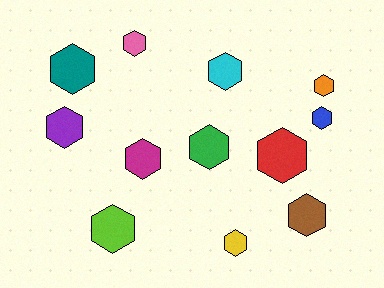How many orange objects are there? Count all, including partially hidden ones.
There is 1 orange object.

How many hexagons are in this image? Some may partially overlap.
There are 12 hexagons.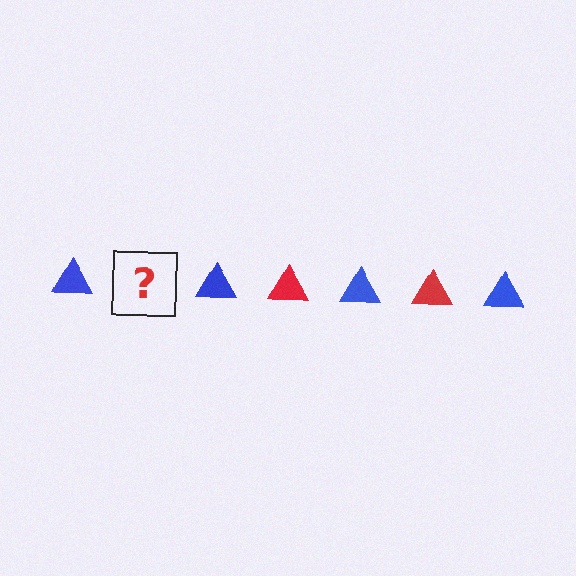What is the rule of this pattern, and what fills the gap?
The rule is that the pattern cycles through blue, red triangles. The gap should be filled with a red triangle.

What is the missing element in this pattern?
The missing element is a red triangle.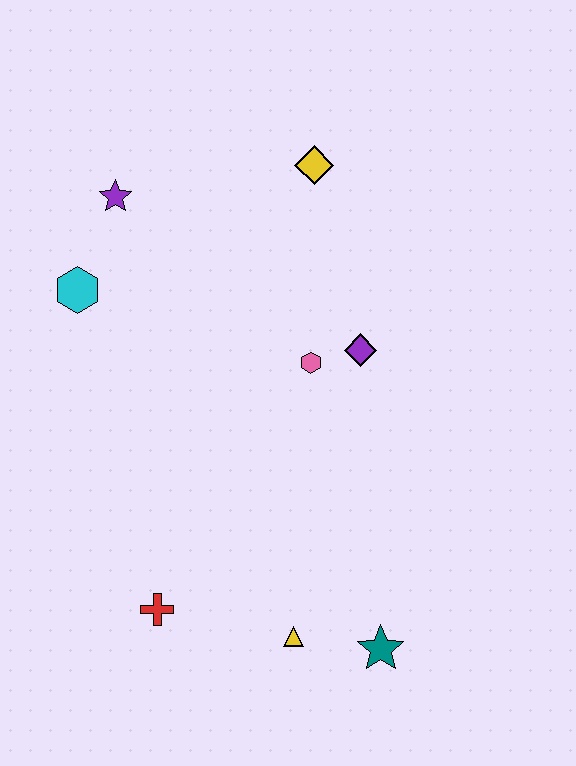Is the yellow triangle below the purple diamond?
Yes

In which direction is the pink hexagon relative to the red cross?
The pink hexagon is above the red cross.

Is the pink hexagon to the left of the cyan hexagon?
No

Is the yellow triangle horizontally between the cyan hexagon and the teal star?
Yes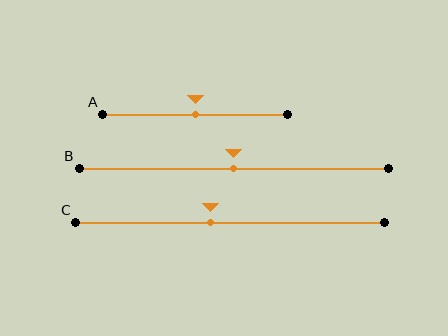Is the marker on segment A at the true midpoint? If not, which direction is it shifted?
Yes, the marker on segment A is at the true midpoint.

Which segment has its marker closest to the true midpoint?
Segment A has its marker closest to the true midpoint.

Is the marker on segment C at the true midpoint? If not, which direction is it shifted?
No, the marker on segment C is shifted to the left by about 6% of the segment length.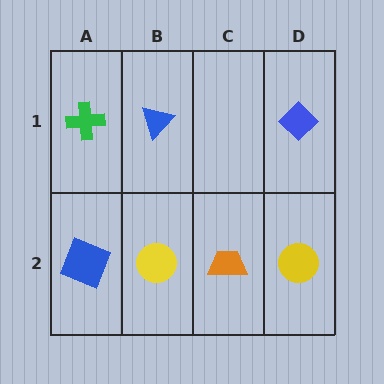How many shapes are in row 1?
3 shapes.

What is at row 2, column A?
A blue square.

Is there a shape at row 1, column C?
No, that cell is empty.